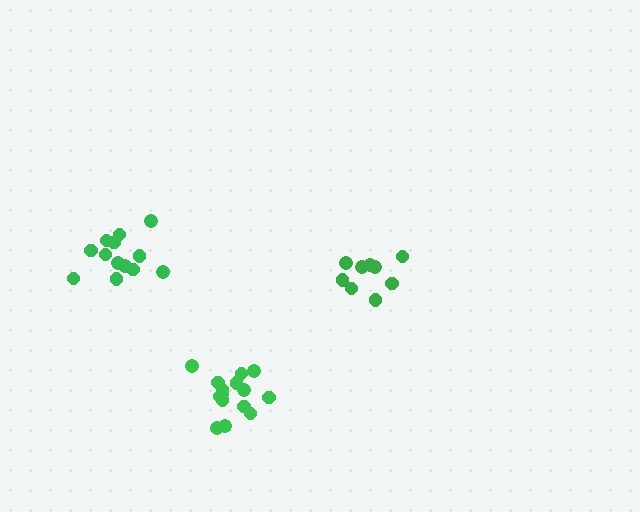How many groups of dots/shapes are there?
There are 3 groups.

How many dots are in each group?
Group 1: 13 dots, Group 2: 9 dots, Group 3: 15 dots (37 total).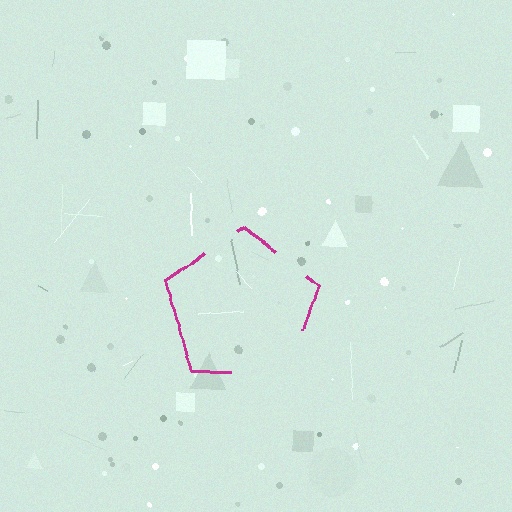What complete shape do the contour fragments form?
The contour fragments form a pentagon.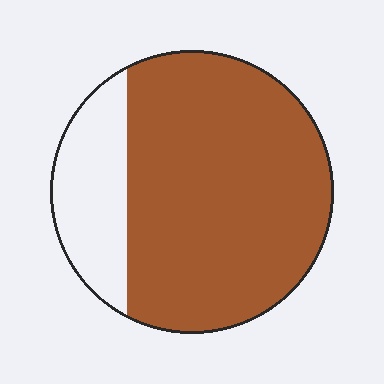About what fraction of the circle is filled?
About four fifths (4/5).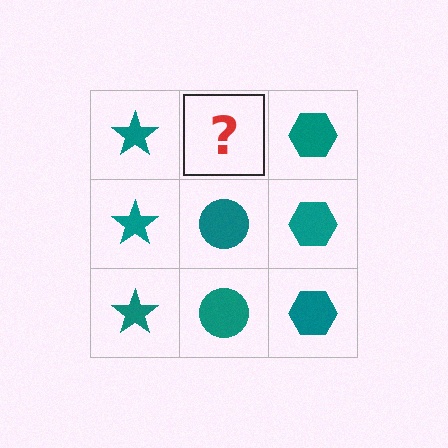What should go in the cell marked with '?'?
The missing cell should contain a teal circle.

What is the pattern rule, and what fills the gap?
The rule is that each column has a consistent shape. The gap should be filled with a teal circle.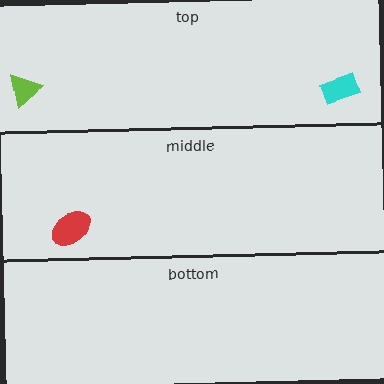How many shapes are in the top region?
2.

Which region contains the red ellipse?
The middle region.